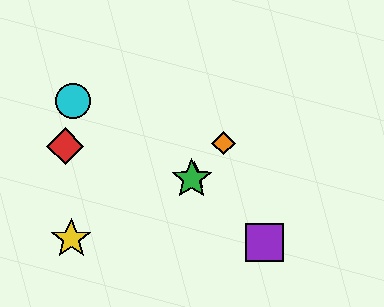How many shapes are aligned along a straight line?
3 shapes (the blue star, the green star, the orange diamond) are aligned along a straight line.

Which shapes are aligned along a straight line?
The blue star, the green star, the orange diamond are aligned along a straight line.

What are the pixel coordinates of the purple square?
The purple square is at (264, 242).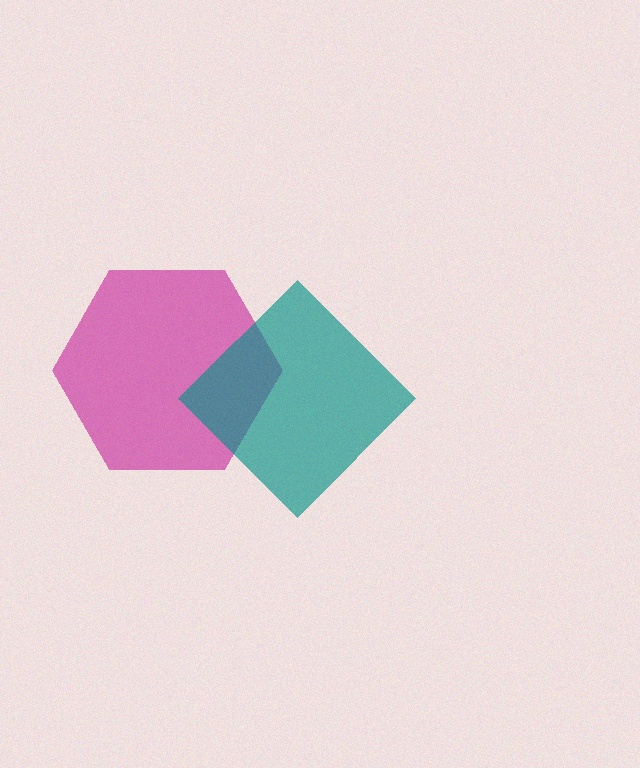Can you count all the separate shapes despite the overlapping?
Yes, there are 2 separate shapes.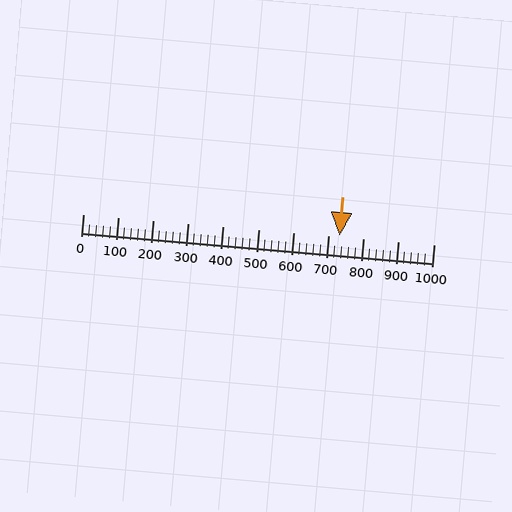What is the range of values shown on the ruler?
The ruler shows values from 0 to 1000.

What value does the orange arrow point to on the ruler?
The orange arrow points to approximately 730.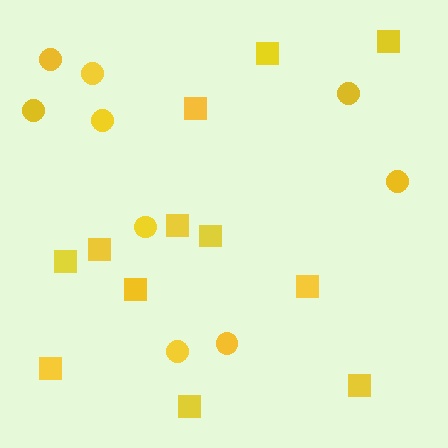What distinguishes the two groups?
There are 2 groups: one group of squares (12) and one group of circles (9).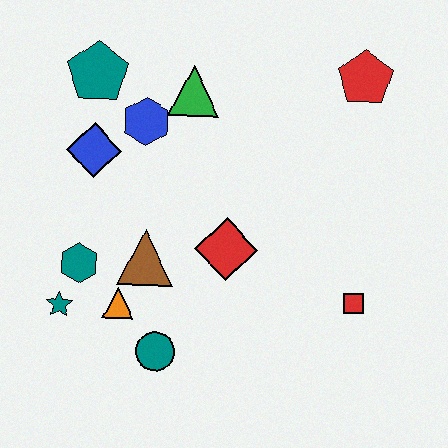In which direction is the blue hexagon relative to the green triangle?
The blue hexagon is to the left of the green triangle.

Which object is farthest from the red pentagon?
The teal star is farthest from the red pentagon.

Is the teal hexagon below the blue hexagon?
Yes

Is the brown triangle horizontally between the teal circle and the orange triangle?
Yes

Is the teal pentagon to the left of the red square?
Yes